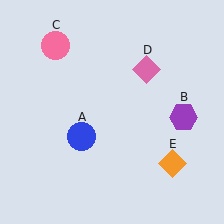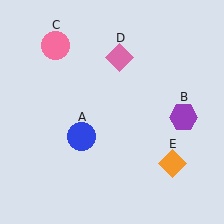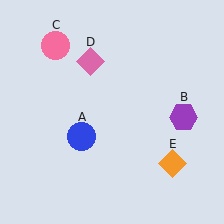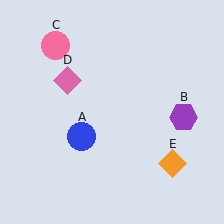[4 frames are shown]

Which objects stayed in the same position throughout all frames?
Blue circle (object A) and purple hexagon (object B) and pink circle (object C) and orange diamond (object E) remained stationary.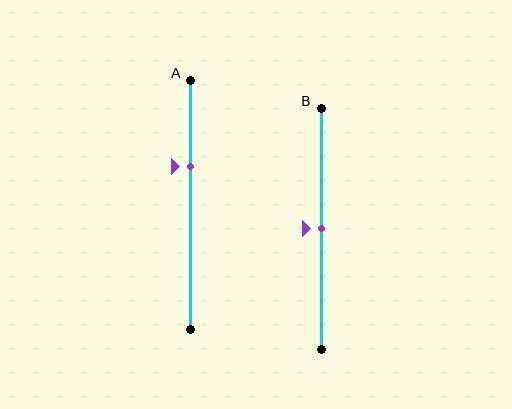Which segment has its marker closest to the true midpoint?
Segment B has its marker closest to the true midpoint.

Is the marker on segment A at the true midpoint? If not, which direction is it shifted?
No, the marker on segment A is shifted upward by about 15% of the segment length.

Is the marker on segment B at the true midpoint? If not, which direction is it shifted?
Yes, the marker on segment B is at the true midpoint.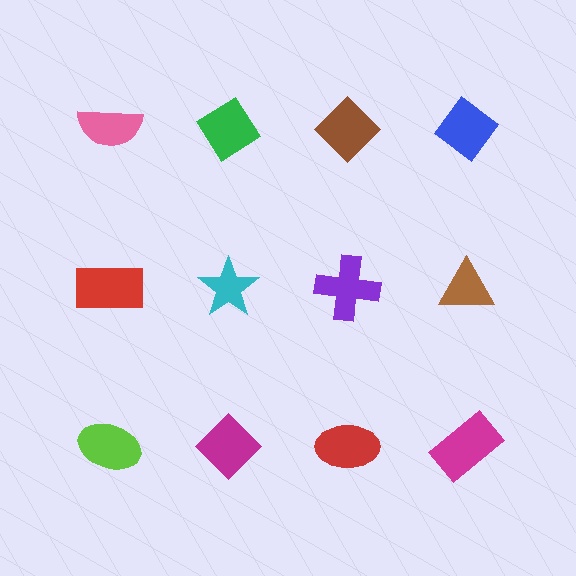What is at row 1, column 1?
A pink semicircle.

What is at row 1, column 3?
A brown diamond.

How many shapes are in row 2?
4 shapes.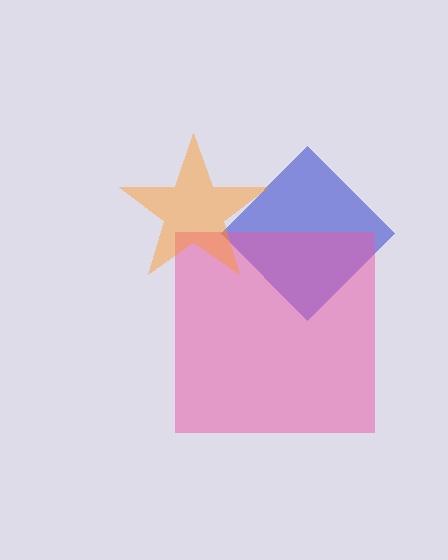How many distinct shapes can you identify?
There are 3 distinct shapes: a blue diamond, a pink square, an orange star.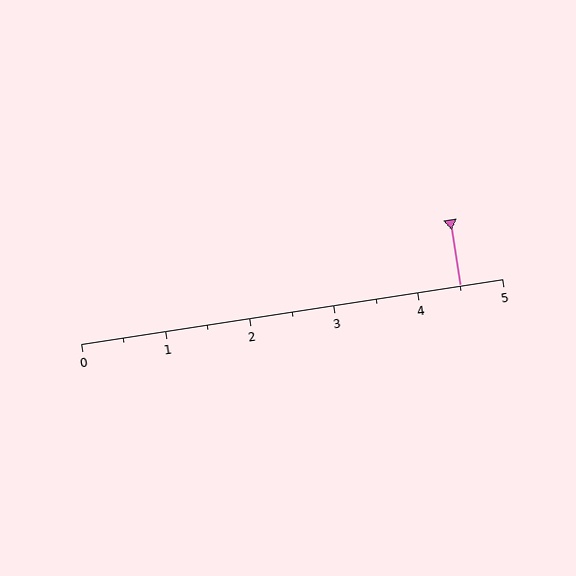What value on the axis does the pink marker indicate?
The marker indicates approximately 4.5.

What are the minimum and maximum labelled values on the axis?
The axis runs from 0 to 5.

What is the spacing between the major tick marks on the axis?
The major ticks are spaced 1 apart.